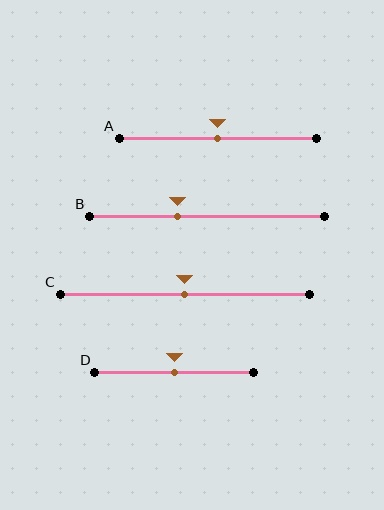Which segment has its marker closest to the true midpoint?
Segment A has its marker closest to the true midpoint.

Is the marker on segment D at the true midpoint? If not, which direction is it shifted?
Yes, the marker on segment D is at the true midpoint.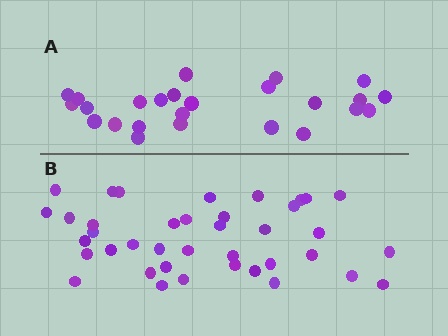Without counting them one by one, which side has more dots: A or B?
Region B (the bottom region) has more dots.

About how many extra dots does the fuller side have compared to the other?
Region B has approximately 15 more dots than region A.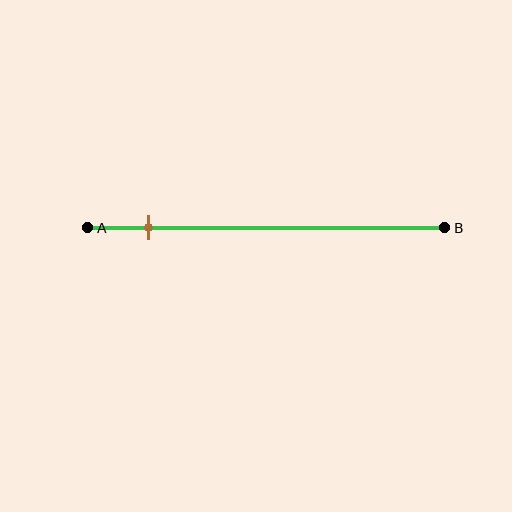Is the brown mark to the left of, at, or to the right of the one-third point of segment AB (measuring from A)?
The brown mark is to the left of the one-third point of segment AB.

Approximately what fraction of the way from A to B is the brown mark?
The brown mark is approximately 15% of the way from A to B.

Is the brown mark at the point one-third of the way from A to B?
No, the mark is at about 15% from A, not at the 33% one-third point.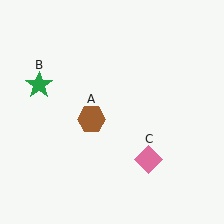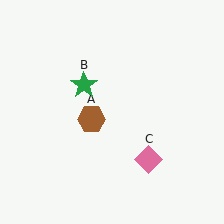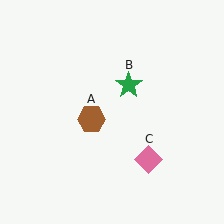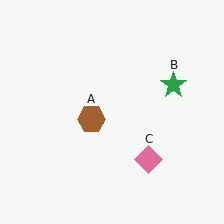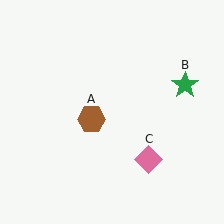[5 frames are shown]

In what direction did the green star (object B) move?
The green star (object B) moved right.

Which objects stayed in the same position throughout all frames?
Brown hexagon (object A) and pink diamond (object C) remained stationary.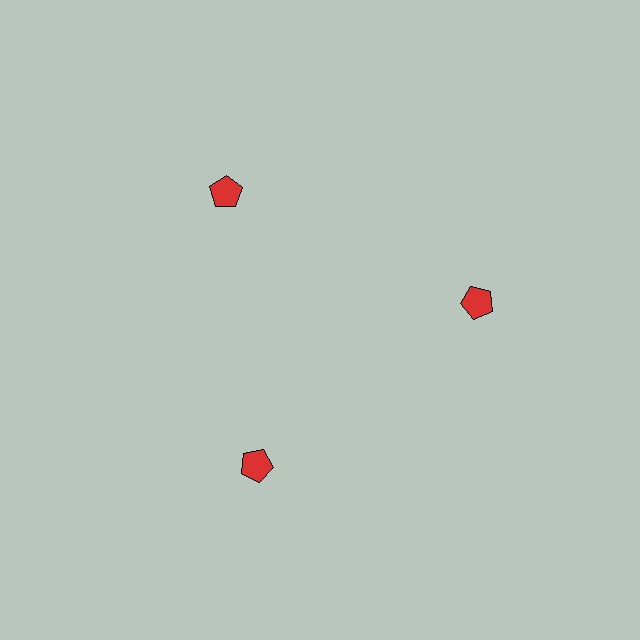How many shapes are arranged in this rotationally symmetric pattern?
There are 3 shapes, arranged in 3 groups of 1.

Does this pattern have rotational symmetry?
Yes, this pattern has 3-fold rotational symmetry. It looks the same after rotating 120 degrees around the center.